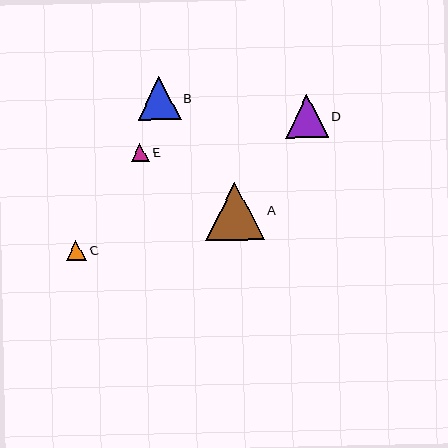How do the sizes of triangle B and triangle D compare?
Triangle B and triangle D are approximately the same size.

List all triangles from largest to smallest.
From largest to smallest: A, B, D, C, E.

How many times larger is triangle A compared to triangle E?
Triangle A is approximately 3.2 times the size of triangle E.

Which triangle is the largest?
Triangle A is the largest with a size of approximately 59 pixels.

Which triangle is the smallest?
Triangle E is the smallest with a size of approximately 19 pixels.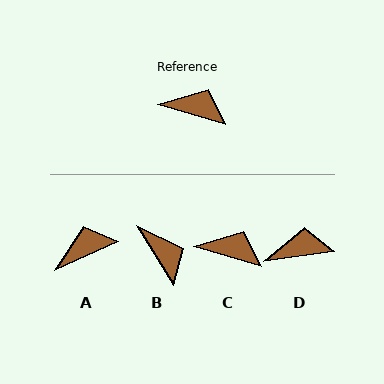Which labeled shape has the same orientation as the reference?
C.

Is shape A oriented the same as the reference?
No, it is off by about 40 degrees.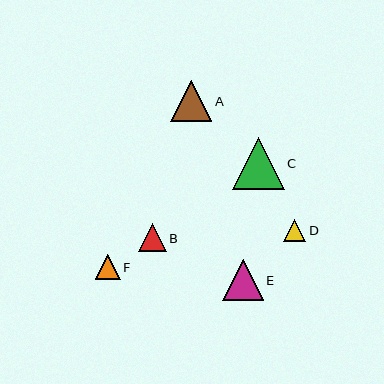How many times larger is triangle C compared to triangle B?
Triangle C is approximately 1.8 times the size of triangle B.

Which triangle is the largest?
Triangle C is the largest with a size of approximately 51 pixels.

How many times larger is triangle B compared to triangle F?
Triangle B is approximately 1.1 times the size of triangle F.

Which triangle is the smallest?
Triangle D is the smallest with a size of approximately 22 pixels.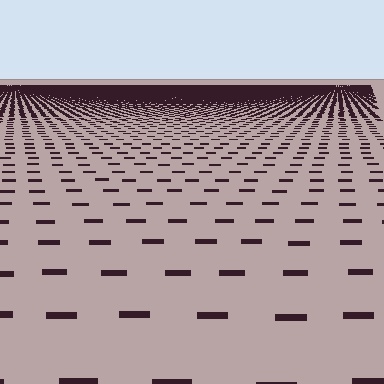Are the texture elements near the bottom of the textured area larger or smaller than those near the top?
Larger. Near the bottom, elements are closer to the viewer and appear at a bigger on-screen size.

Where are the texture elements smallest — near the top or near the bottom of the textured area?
Near the top.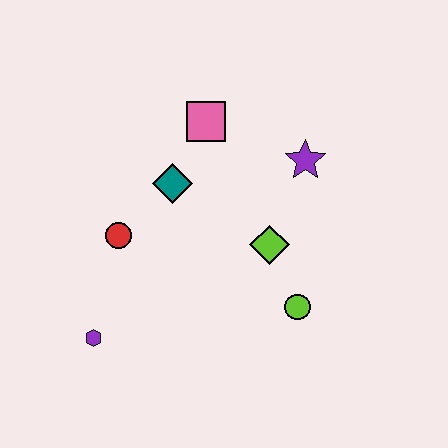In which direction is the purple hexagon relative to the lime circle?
The purple hexagon is to the left of the lime circle.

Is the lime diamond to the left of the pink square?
No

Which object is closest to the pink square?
The teal diamond is closest to the pink square.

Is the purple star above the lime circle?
Yes